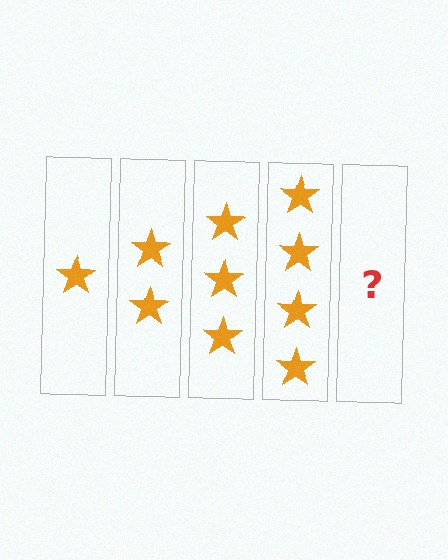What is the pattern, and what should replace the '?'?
The pattern is that each step adds one more star. The '?' should be 5 stars.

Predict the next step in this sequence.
The next step is 5 stars.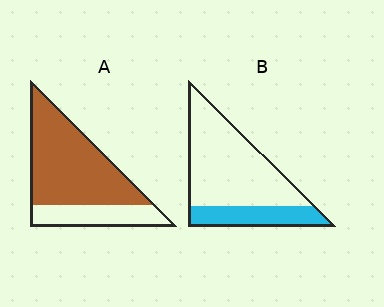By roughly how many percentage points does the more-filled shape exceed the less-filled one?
By roughly 45 percentage points (A over B).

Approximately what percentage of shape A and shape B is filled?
A is approximately 70% and B is approximately 25%.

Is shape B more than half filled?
No.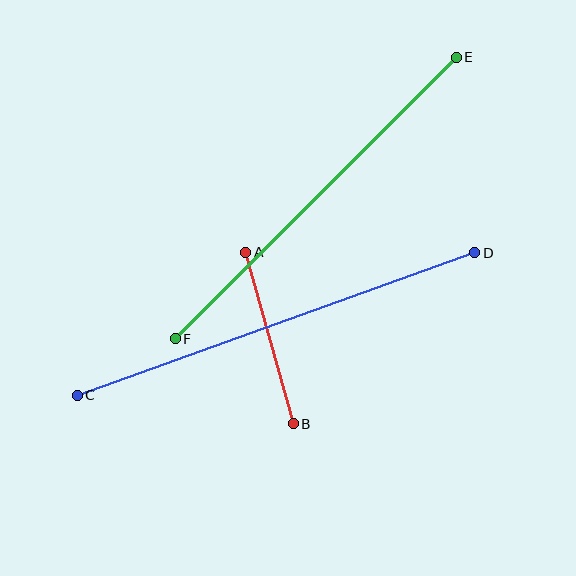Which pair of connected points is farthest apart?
Points C and D are farthest apart.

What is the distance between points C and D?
The distance is approximately 423 pixels.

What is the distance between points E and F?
The distance is approximately 398 pixels.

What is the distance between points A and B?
The distance is approximately 178 pixels.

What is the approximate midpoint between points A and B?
The midpoint is at approximately (270, 338) pixels.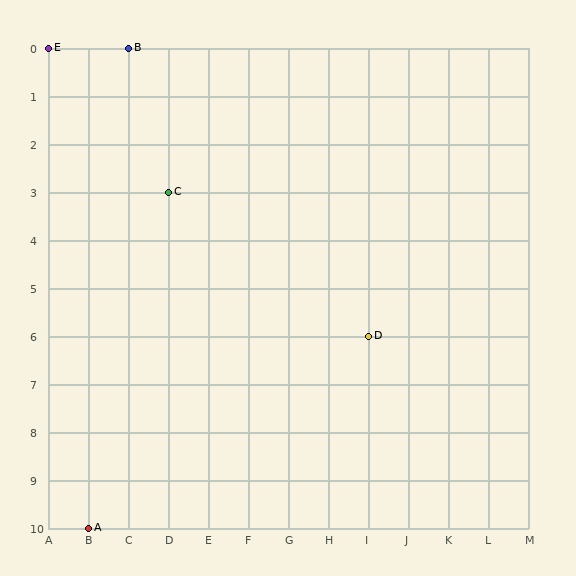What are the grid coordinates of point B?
Point B is at grid coordinates (C, 0).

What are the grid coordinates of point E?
Point E is at grid coordinates (A, 0).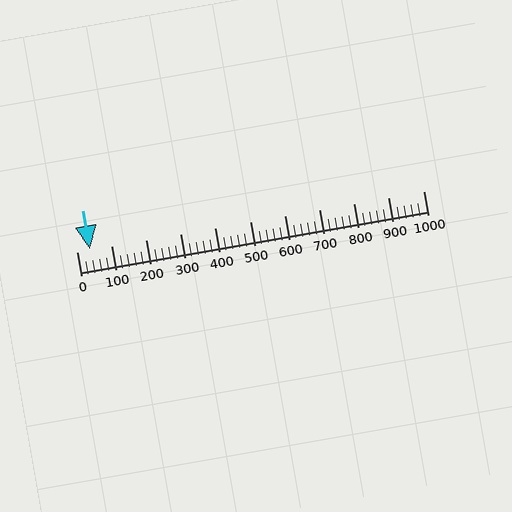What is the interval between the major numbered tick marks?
The major tick marks are spaced 100 units apart.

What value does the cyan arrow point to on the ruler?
The cyan arrow points to approximately 37.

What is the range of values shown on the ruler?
The ruler shows values from 0 to 1000.